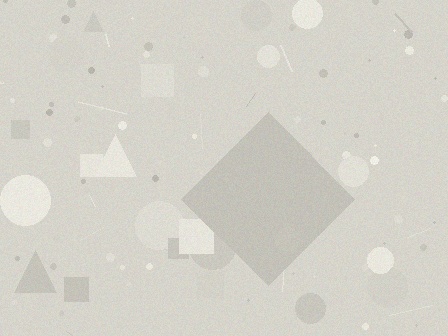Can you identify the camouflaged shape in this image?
The camouflaged shape is a diamond.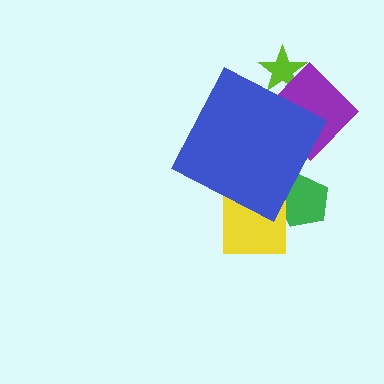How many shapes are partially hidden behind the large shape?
4 shapes are partially hidden.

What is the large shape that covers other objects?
A blue diamond.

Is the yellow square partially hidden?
Yes, the yellow square is partially hidden behind the blue diamond.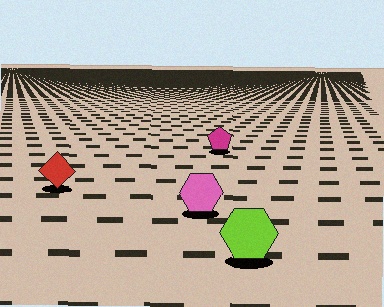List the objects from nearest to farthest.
From nearest to farthest: the lime hexagon, the pink hexagon, the red diamond, the magenta pentagon.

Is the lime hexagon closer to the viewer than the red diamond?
Yes. The lime hexagon is closer — you can tell from the texture gradient: the ground texture is coarser near it.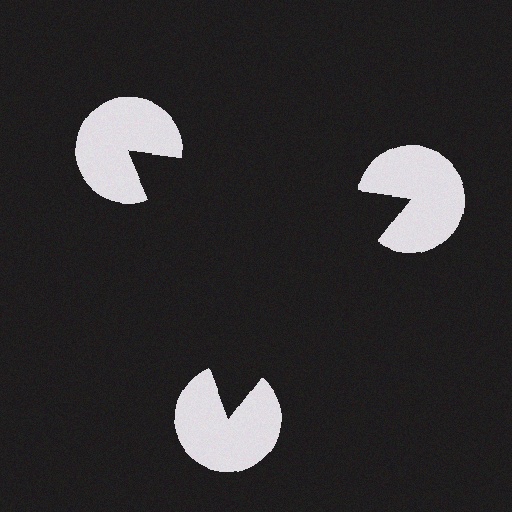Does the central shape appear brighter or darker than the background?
It typically appears slightly darker than the background, even though no actual brightness change is drawn.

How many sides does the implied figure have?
3 sides.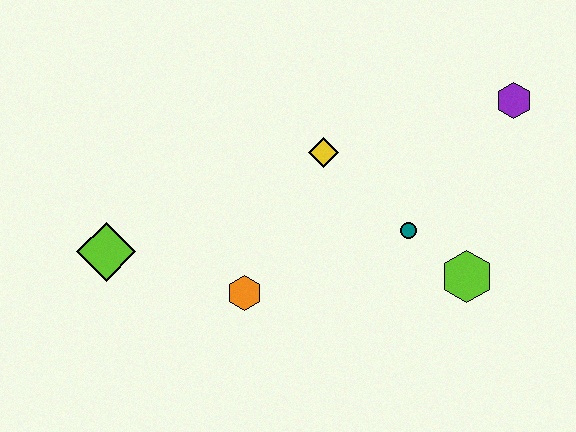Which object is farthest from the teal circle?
The lime diamond is farthest from the teal circle.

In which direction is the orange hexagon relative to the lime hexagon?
The orange hexagon is to the left of the lime hexagon.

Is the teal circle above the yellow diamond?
No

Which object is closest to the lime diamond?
The orange hexagon is closest to the lime diamond.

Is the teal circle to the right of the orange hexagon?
Yes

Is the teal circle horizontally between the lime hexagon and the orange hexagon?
Yes